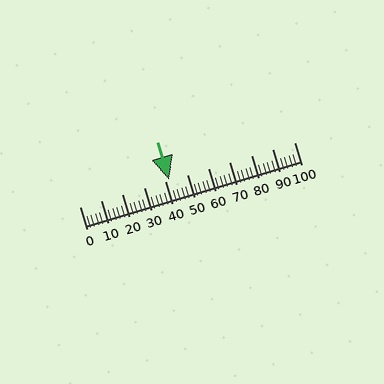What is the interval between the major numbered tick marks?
The major tick marks are spaced 10 units apart.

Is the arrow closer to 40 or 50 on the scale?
The arrow is closer to 40.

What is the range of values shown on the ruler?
The ruler shows values from 0 to 100.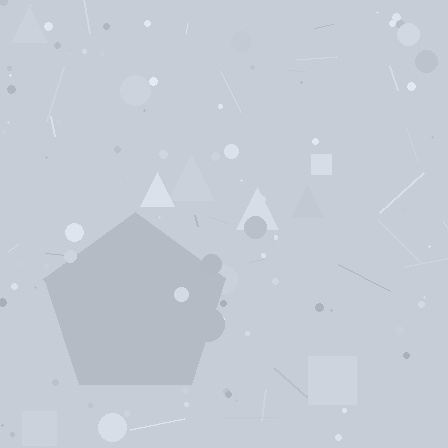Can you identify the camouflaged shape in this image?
The camouflaged shape is a pentagon.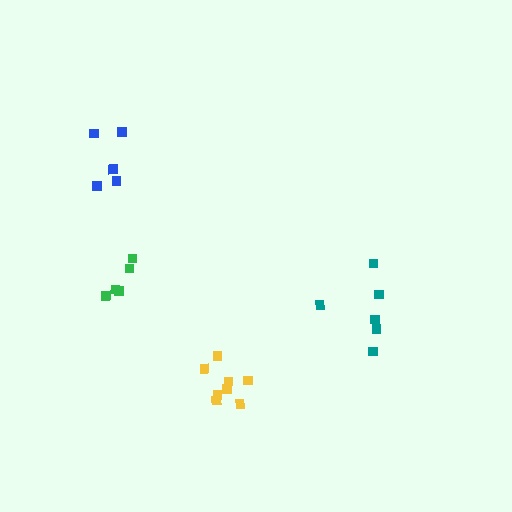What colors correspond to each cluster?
The clusters are colored: yellow, teal, blue, green.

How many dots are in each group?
Group 1: 8 dots, Group 2: 6 dots, Group 3: 5 dots, Group 4: 5 dots (24 total).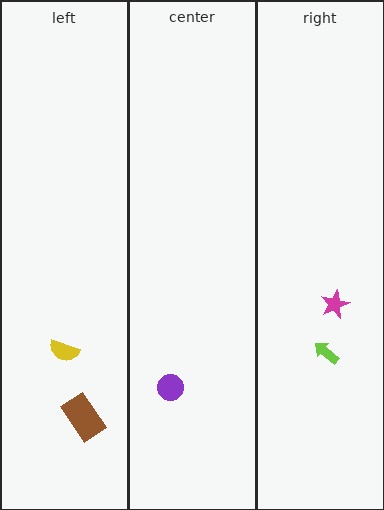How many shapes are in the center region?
1.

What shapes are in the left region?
The yellow semicircle, the brown rectangle.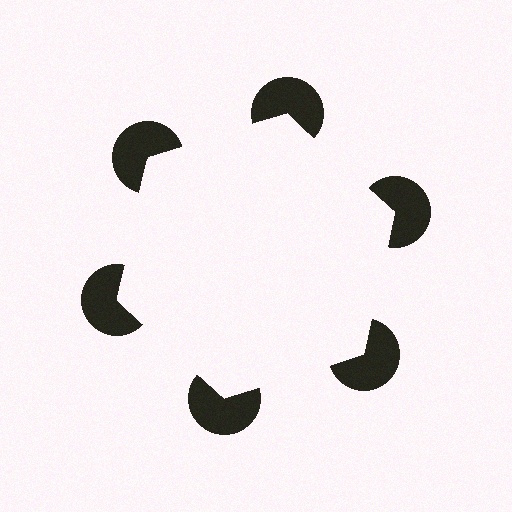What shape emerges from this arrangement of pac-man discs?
An illusory hexagon — its edges are inferred from the aligned wedge cuts in the pac-man discs, not physically drawn.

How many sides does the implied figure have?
6 sides.